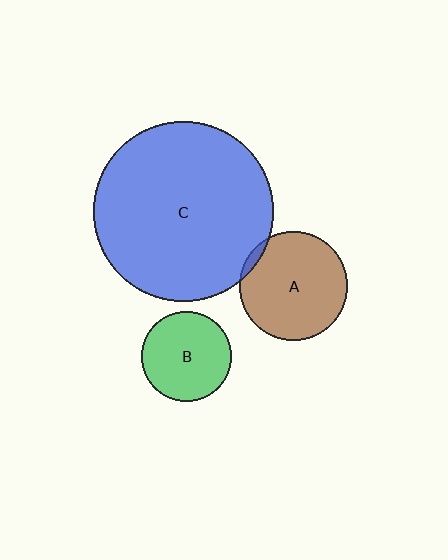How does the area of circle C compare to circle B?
Approximately 4.0 times.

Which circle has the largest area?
Circle C (blue).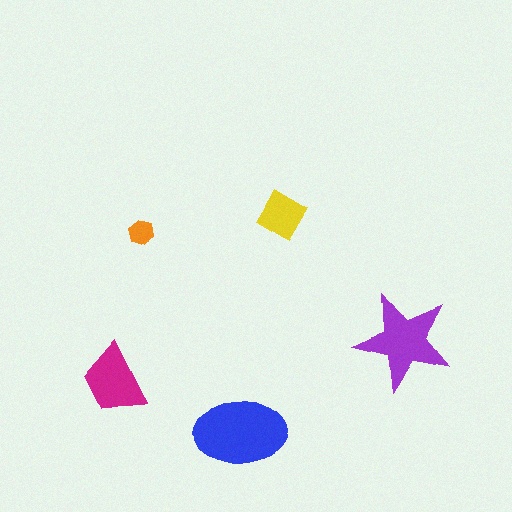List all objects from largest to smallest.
The blue ellipse, the purple star, the magenta trapezoid, the yellow diamond, the orange hexagon.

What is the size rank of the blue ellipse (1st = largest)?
1st.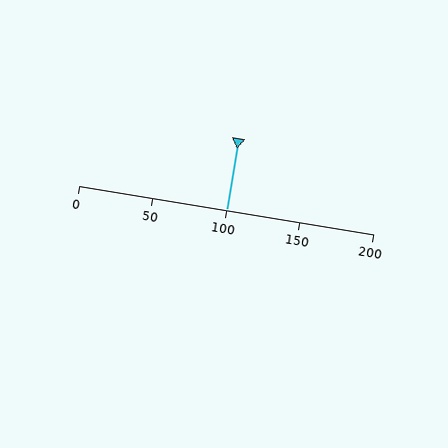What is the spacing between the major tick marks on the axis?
The major ticks are spaced 50 apart.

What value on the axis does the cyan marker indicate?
The marker indicates approximately 100.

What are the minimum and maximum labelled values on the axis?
The axis runs from 0 to 200.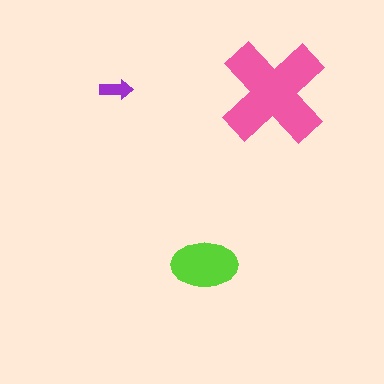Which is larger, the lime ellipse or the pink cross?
The pink cross.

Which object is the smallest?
The purple arrow.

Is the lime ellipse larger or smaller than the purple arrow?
Larger.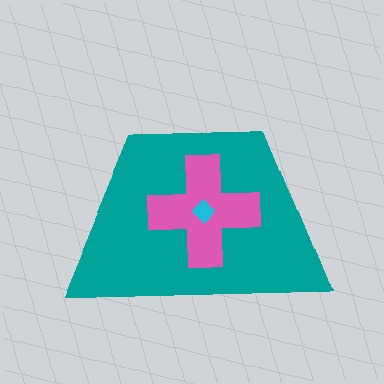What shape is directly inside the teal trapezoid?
The pink cross.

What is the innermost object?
The cyan diamond.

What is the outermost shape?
The teal trapezoid.